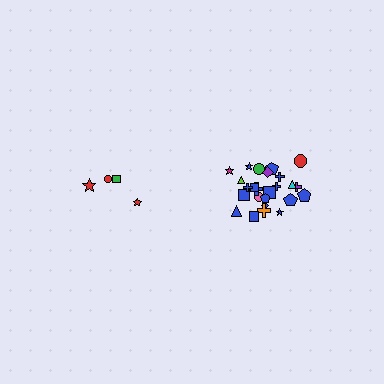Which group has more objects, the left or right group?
The right group.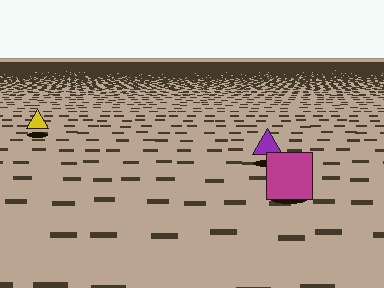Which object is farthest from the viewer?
The yellow triangle is farthest from the viewer. It appears smaller and the ground texture around it is denser.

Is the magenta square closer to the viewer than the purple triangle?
Yes. The magenta square is closer — you can tell from the texture gradient: the ground texture is coarser near it.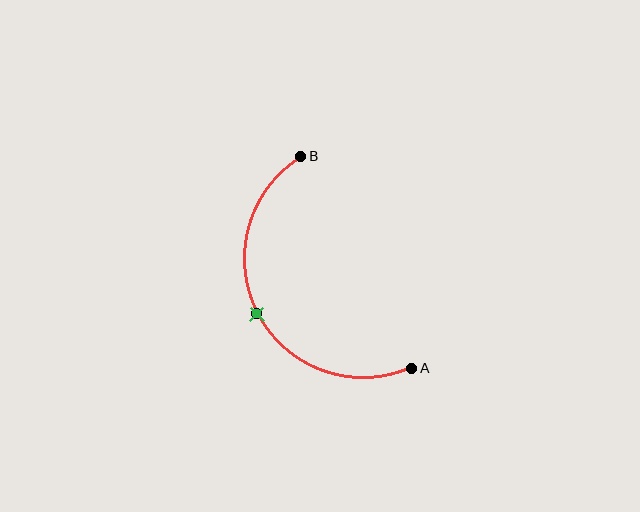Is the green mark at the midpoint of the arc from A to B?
Yes. The green mark lies on the arc at equal arc-length from both A and B — it is the arc midpoint.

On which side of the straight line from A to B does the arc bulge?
The arc bulges to the left of the straight line connecting A and B.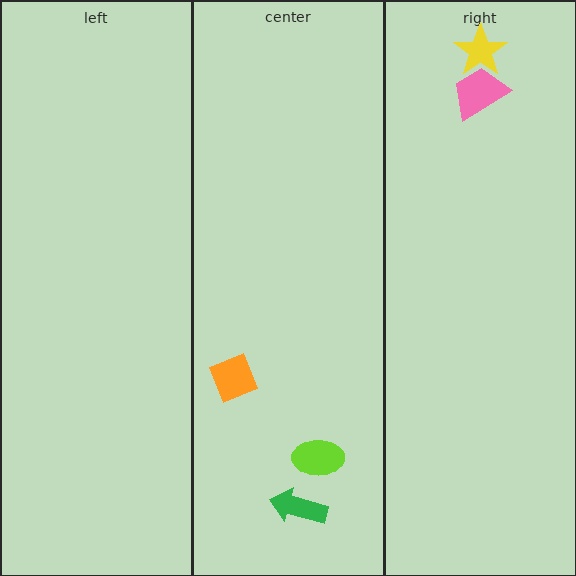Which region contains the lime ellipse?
The center region.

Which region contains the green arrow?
The center region.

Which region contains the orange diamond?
The center region.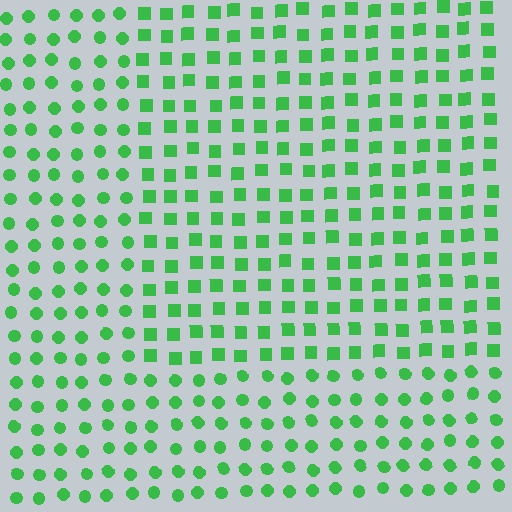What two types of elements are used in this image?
The image uses squares inside the rectangle region and circles outside it.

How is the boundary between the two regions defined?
The boundary is defined by a change in element shape: squares inside vs. circles outside. All elements share the same color and spacing.